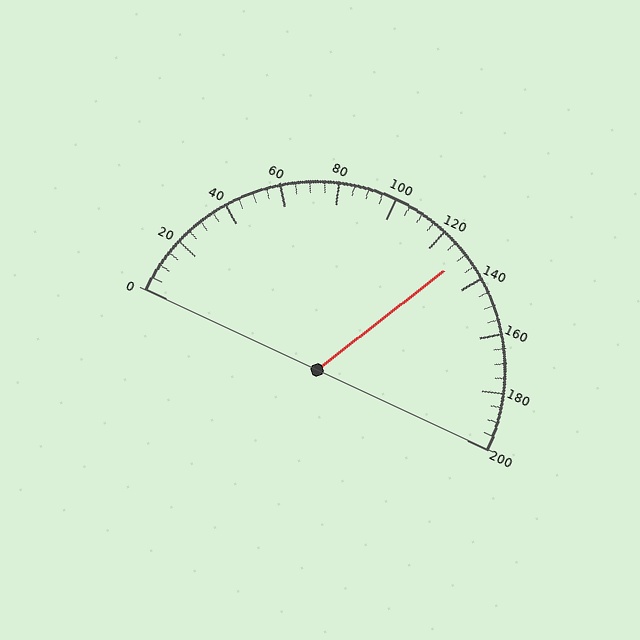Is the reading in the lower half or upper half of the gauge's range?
The reading is in the upper half of the range (0 to 200).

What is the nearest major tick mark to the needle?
The nearest major tick mark is 120.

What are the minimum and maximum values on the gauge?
The gauge ranges from 0 to 200.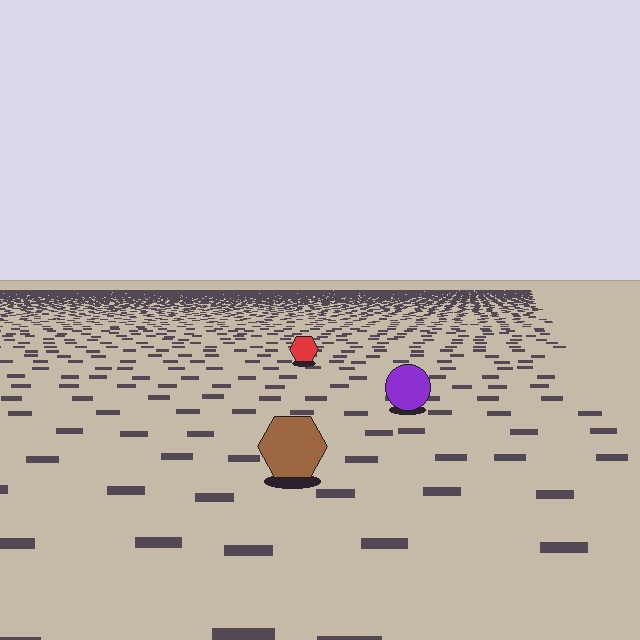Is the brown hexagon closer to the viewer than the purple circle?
Yes. The brown hexagon is closer — you can tell from the texture gradient: the ground texture is coarser near it.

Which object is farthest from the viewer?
The red hexagon is farthest from the viewer. It appears smaller and the ground texture around it is denser.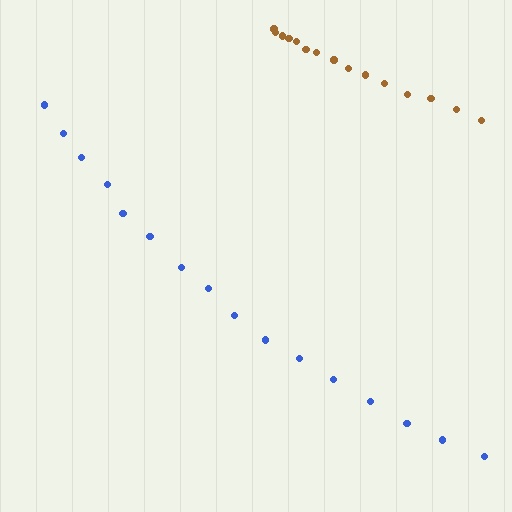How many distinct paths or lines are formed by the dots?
There are 2 distinct paths.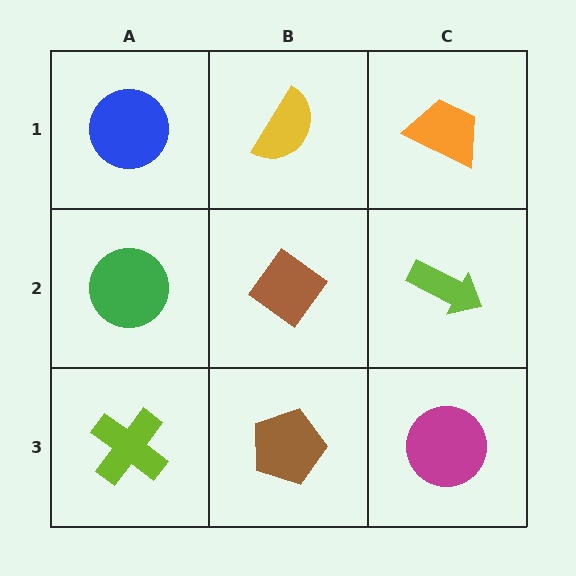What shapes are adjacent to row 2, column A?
A blue circle (row 1, column A), a lime cross (row 3, column A), a brown diamond (row 2, column B).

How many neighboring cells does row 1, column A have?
2.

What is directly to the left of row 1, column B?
A blue circle.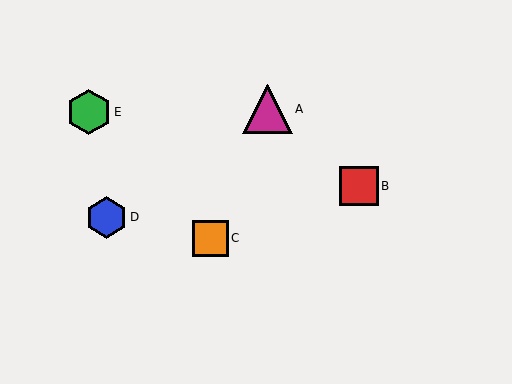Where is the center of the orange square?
The center of the orange square is at (210, 238).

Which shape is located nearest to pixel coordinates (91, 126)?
The green hexagon (labeled E) at (89, 112) is nearest to that location.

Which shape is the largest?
The magenta triangle (labeled A) is the largest.